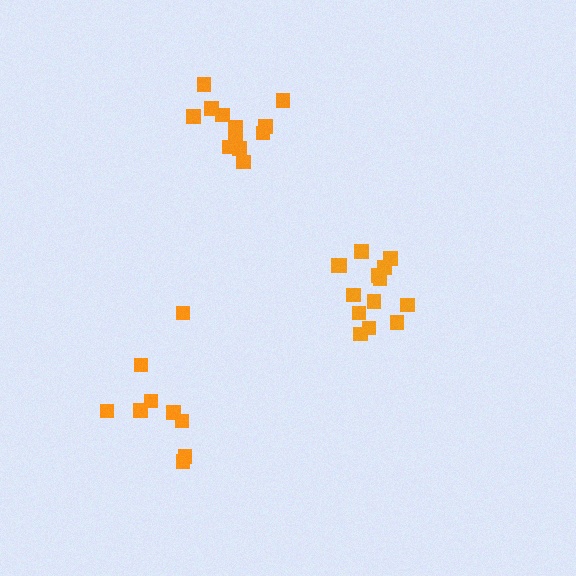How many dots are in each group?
Group 1: 12 dots, Group 2: 9 dots, Group 3: 15 dots (36 total).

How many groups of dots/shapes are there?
There are 3 groups.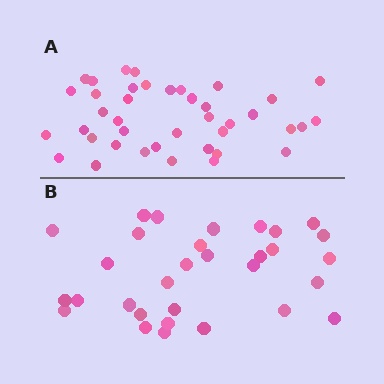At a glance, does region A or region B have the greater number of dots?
Region A (the top region) has more dots.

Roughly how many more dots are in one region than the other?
Region A has roughly 8 or so more dots than region B.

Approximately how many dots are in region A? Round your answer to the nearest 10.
About 40 dots.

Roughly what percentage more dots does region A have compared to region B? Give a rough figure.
About 30% more.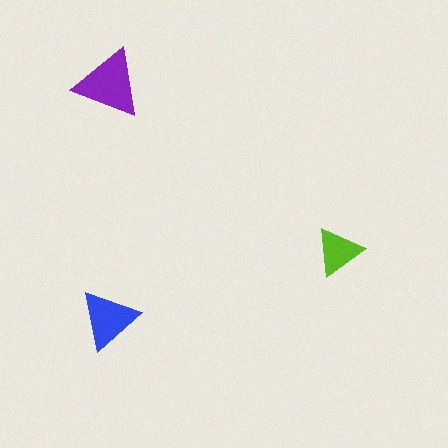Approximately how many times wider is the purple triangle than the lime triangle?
About 1.5 times wider.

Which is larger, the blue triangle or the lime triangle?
The blue one.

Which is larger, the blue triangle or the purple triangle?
The purple one.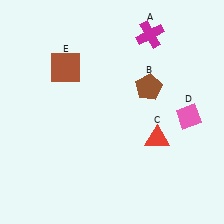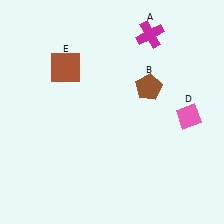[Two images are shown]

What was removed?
The red triangle (C) was removed in Image 2.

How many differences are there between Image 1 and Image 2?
There is 1 difference between the two images.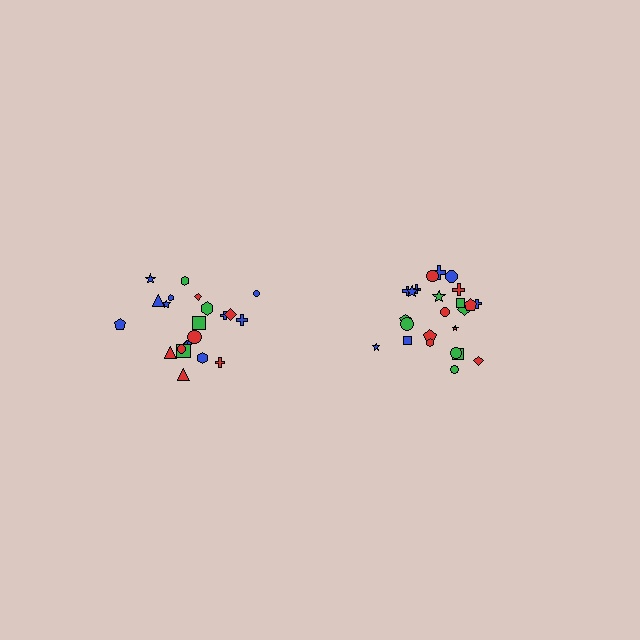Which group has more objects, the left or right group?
The right group.